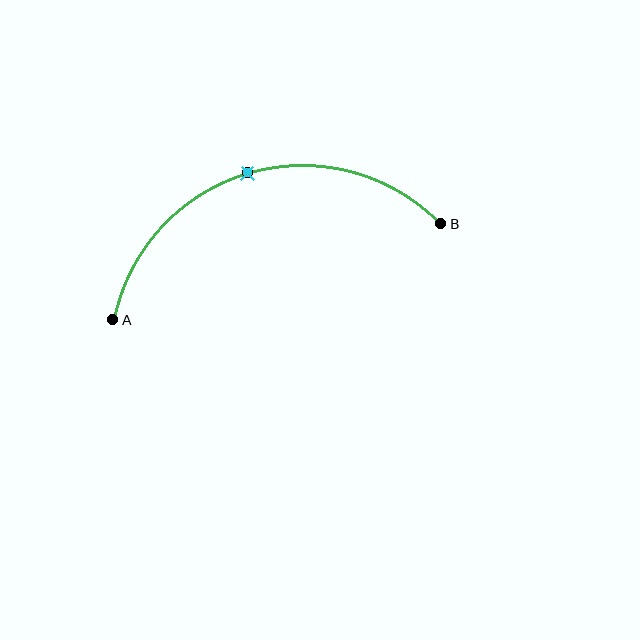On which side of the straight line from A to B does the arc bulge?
The arc bulges above the straight line connecting A and B.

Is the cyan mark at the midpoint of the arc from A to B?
Yes. The cyan mark lies on the arc at equal arc-length from both A and B — it is the arc midpoint.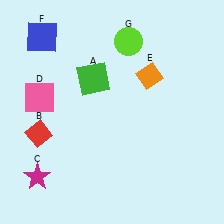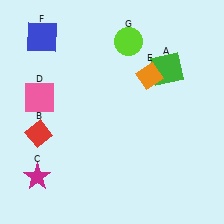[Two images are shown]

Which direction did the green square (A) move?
The green square (A) moved right.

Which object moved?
The green square (A) moved right.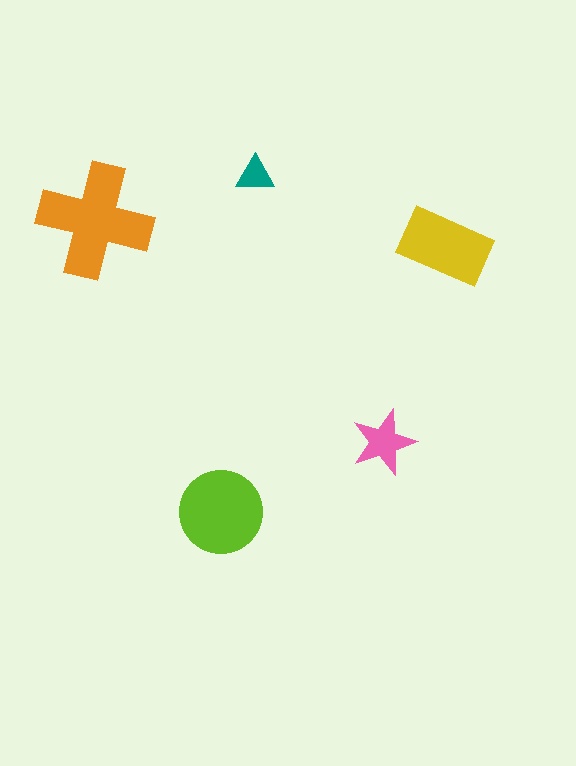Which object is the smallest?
The teal triangle.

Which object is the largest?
The orange cross.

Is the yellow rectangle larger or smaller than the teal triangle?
Larger.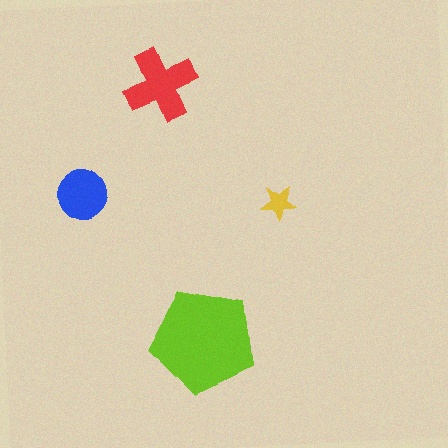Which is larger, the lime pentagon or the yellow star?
The lime pentagon.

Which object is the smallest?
The yellow star.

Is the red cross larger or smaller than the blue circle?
Larger.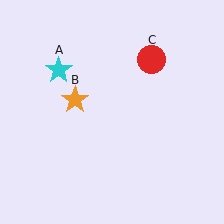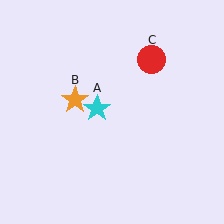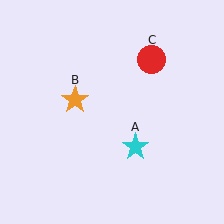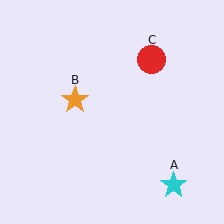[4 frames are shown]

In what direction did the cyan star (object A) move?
The cyan star (object A) moved down and to the right.